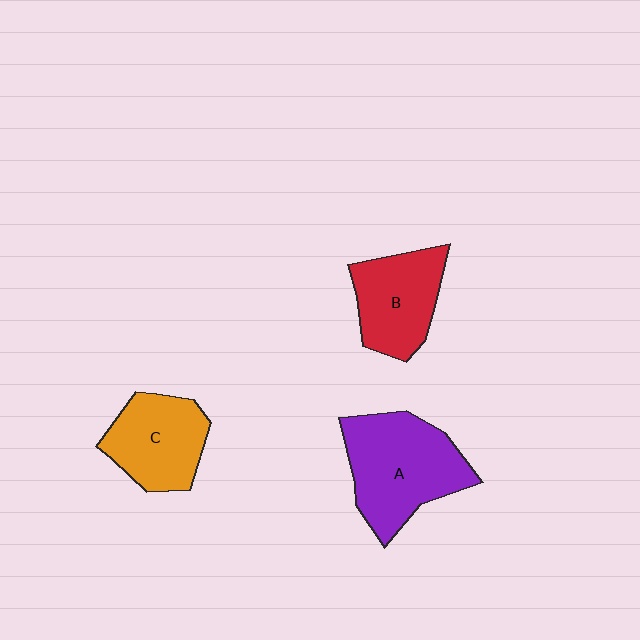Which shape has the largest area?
Shape A (purple).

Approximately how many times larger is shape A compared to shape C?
Approximately 1.4 times.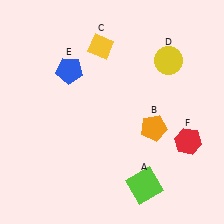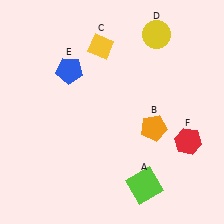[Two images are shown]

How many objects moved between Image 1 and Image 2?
1 object moved between the two images.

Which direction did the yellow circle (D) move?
The yellow circle (D) moved up.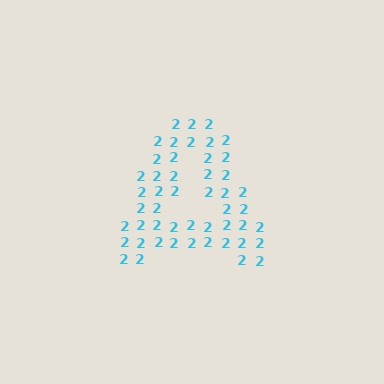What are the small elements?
The small elements are digit 2's.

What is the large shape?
The large shape is the letter A.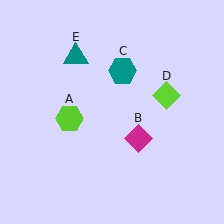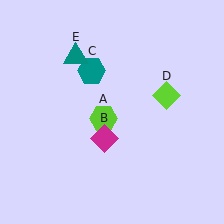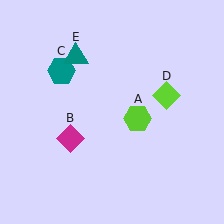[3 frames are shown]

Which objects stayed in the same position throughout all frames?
Lime diamond (object D) and teal triangle (object E) remained stationary.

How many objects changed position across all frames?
3 objects changed position: lime hexagon (object A), magenta diamond (object B), teal hexagon (object C).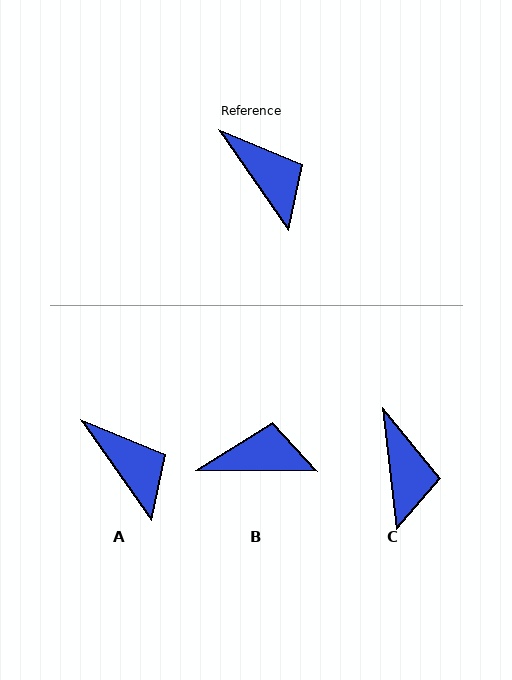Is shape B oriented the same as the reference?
No, it is off by about 55 degrees.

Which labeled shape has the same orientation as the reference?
A.